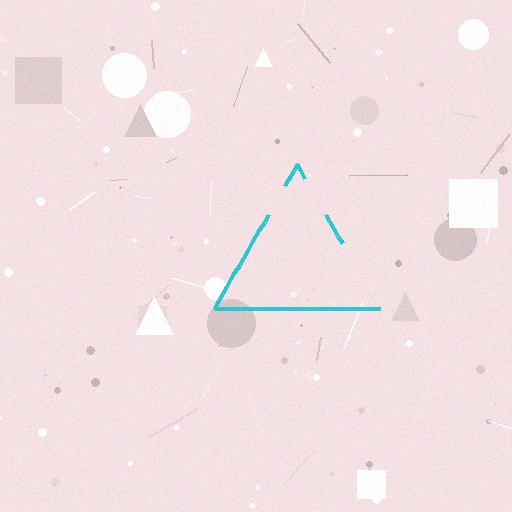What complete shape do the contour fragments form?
The contour fragments form a triangle.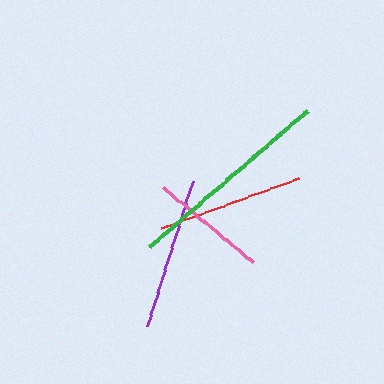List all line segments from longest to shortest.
From longest to shortest: green, purple, red, pink.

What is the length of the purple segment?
The purple segment is approximately 153 pixels long.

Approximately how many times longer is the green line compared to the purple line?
The green line is approximately 1.4 times the length of the purple line.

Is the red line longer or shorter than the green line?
The green line is longer than the red line.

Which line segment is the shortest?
The pink line is the shortest at approximately 118 pixels.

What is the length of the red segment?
The red segment is approximately 147 pixels long.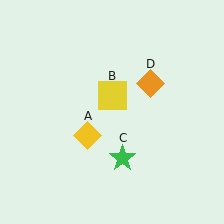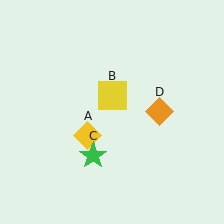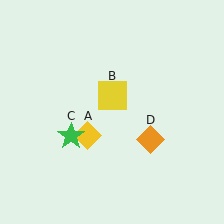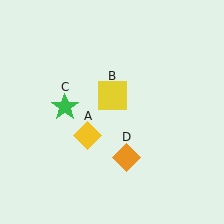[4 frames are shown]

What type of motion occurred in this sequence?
The green star (object C), orange diamond (object D) rotated clockwise around the center of the scene.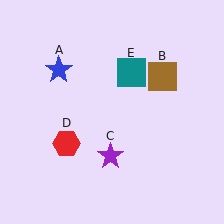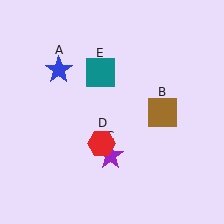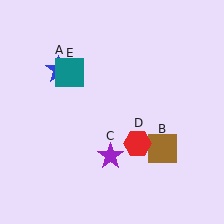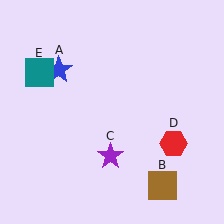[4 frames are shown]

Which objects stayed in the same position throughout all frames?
Blue star (object A) and purple star (object C) remained stationary.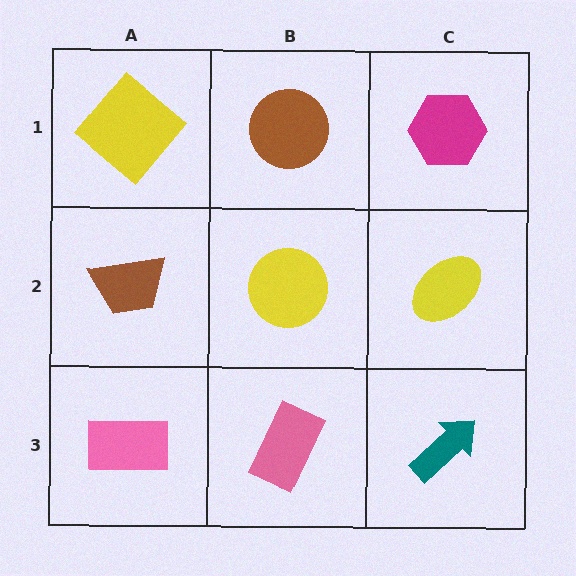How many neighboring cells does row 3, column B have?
3.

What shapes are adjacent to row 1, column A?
A brown trapezoid (row 2, column A), a brown circle (row 1, column B).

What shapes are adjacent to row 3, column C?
A yellow ellipse (row 2, column C), a pink rectangle (row 3, column B).